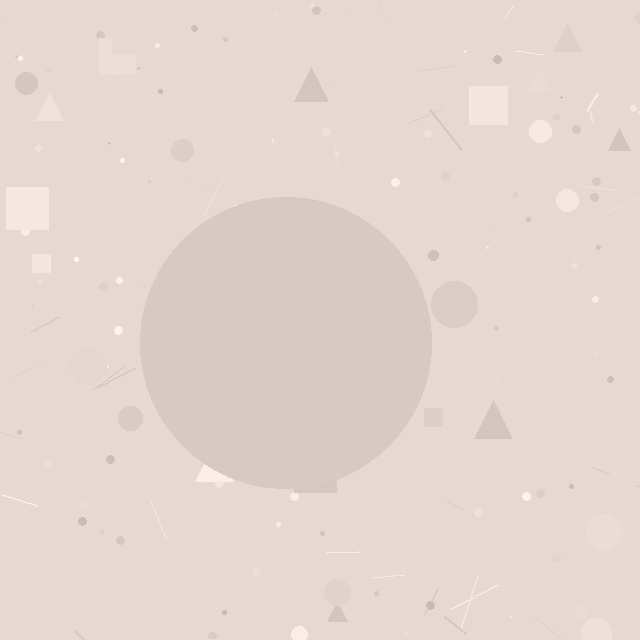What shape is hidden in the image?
A circle is hidden in the image.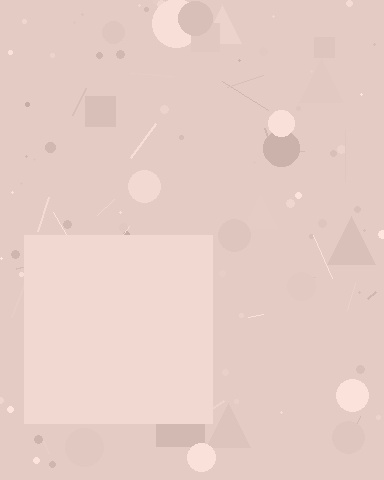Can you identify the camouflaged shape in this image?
The camouflaged shape is a square.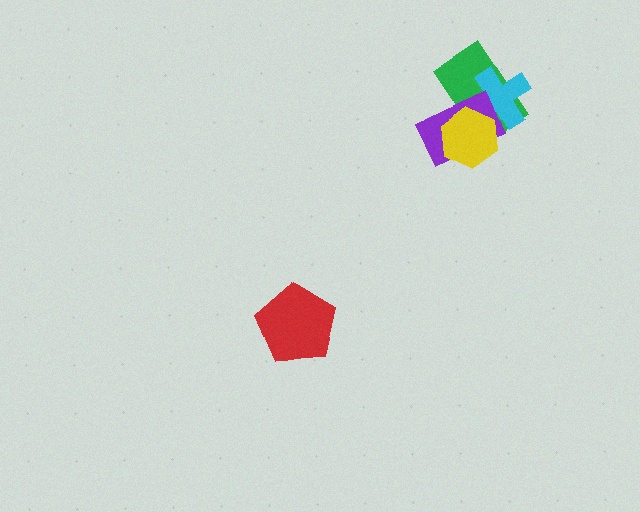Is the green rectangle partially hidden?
Yes, it is partially covered by another shape.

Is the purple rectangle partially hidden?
Yes, it is partially covered by another shape.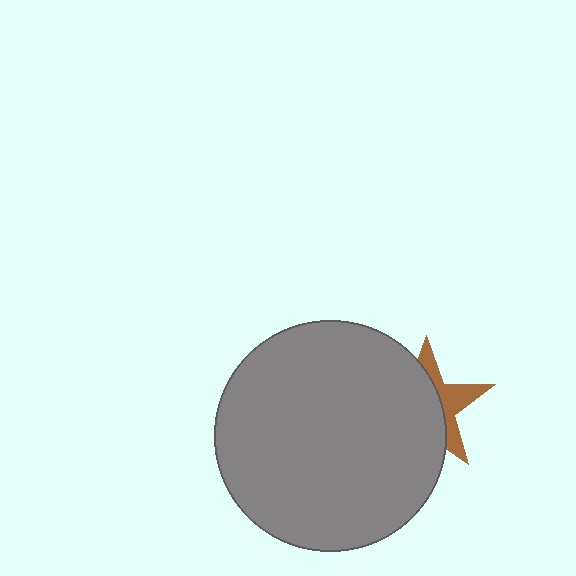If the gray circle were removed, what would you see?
You would see the complete brown star.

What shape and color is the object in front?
The object in front is a gray circle.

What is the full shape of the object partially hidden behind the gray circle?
The partially hidden object is a brown star.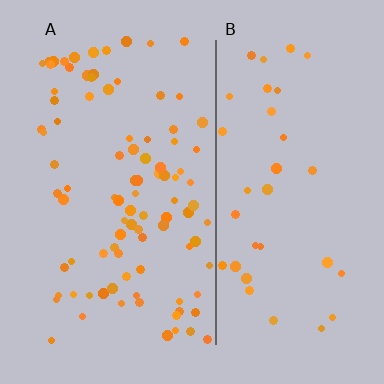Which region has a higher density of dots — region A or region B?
A (the left).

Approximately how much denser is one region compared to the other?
Approximately 2.6× — region A over region B.